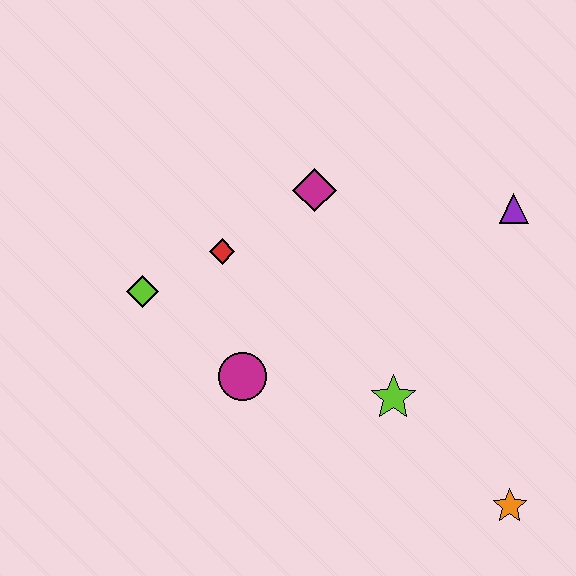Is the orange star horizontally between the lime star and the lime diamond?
No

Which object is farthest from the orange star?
The lime diamond is farthest from the orange star.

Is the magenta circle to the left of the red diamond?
No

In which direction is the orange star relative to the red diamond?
The orange star is to the right of the red diamond.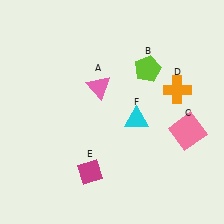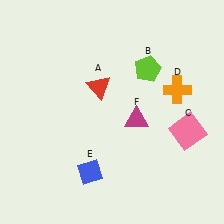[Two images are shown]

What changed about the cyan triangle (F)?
In Image 1, F is cyan. In Image 2, it changed to magenta.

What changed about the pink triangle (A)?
In Image 1, A is pink. In Image 2, it changed to red.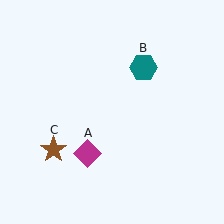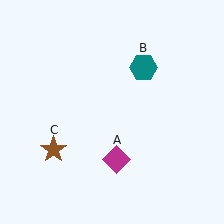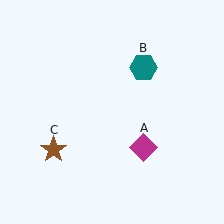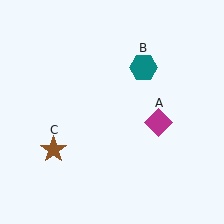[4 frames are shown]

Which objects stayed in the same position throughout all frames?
Teal hexagon (object B) and brown star (object C) remained stationary.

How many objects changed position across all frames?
1 object changed position: magenta diamond (object A).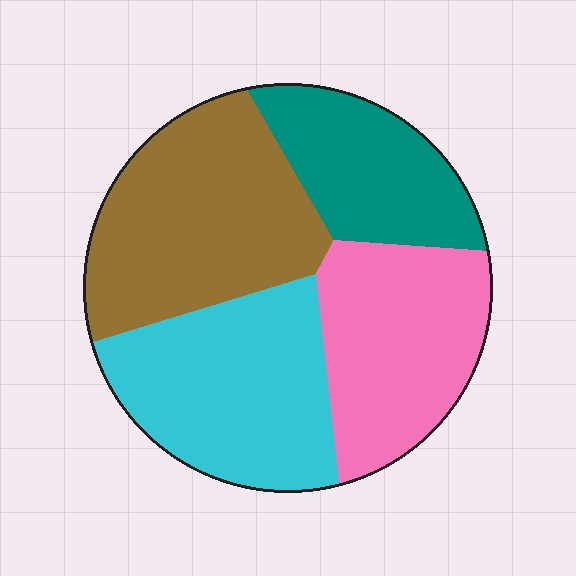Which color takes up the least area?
Teal, at roughly 20%.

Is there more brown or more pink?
Brown.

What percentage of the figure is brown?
Brown covers 30% of the figure.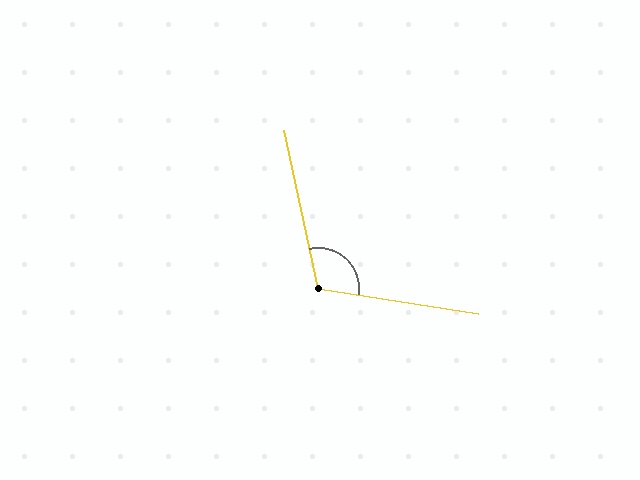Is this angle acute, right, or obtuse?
It is obtuse.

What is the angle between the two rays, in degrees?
Approximately 111 degrees.